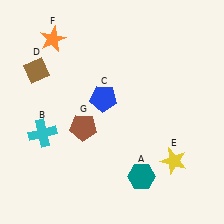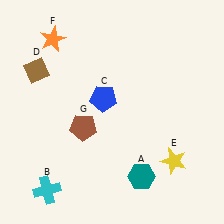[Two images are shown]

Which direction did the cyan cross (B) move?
The cyan cross (B) moved down.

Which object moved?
The cyan cross (B) moved down.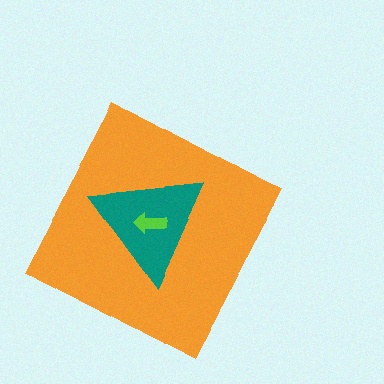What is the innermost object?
The lime arrow.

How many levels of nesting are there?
3.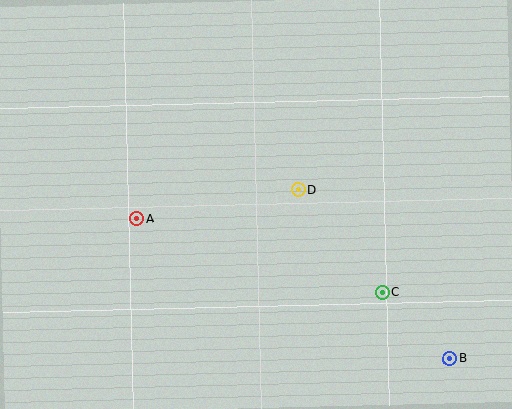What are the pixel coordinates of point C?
Point C is at (382, 292).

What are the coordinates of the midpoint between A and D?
The midpoint between A and D is at (217, 204).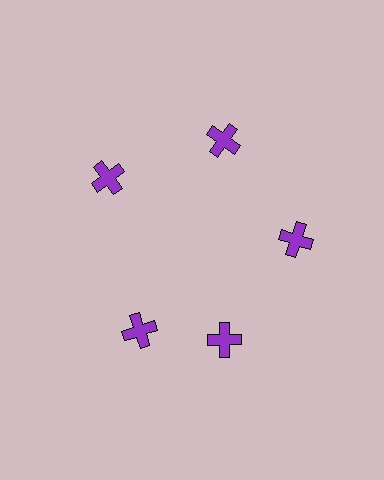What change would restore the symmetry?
The symmetry would be restored by rotating it back into even spacing with its neighbors so that all 5 crosses sit at equal angles and equal distance from the center.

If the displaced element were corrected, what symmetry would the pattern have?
It would have 5-fold rotational symmetry — the pattern would map onto itself every 72 degrees.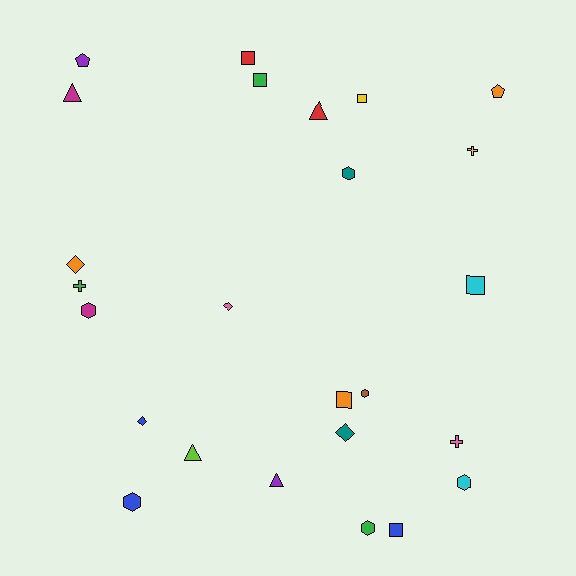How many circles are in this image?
There are no circles.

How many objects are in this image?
There are 25 objects.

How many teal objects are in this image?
There are 2 teal objects.